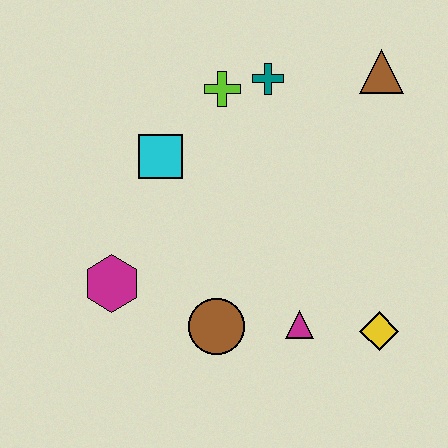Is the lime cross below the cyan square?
No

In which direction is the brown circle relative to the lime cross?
The brown circle is below the lime cross.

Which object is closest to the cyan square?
The lime cross is closest to the cyan square.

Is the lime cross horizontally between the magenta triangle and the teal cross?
No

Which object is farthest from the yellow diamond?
The lime cross is farthest from the yellow diamond.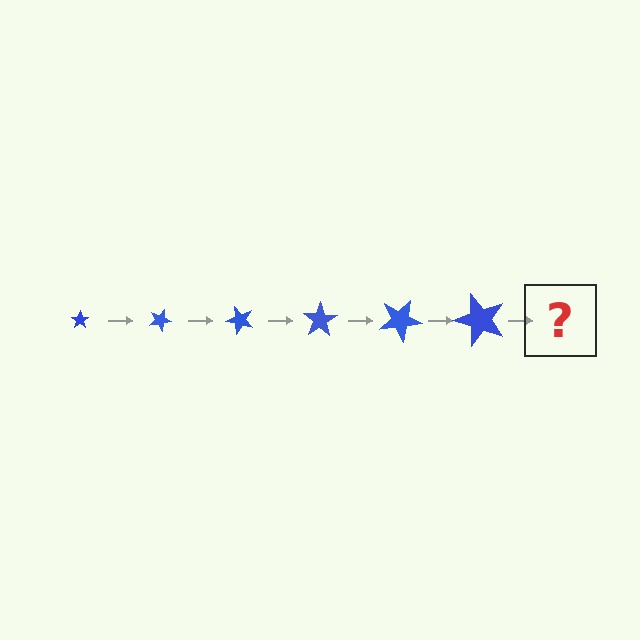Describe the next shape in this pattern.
It should be a star, larger than the previous one and rotated 150 degrees from the start.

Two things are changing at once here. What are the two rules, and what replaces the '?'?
The two rules are that the star grows larger each step and it rotates 25 degrees each step. The '?' should be a star, larger than the previous one and rotated 150 degrees from the start.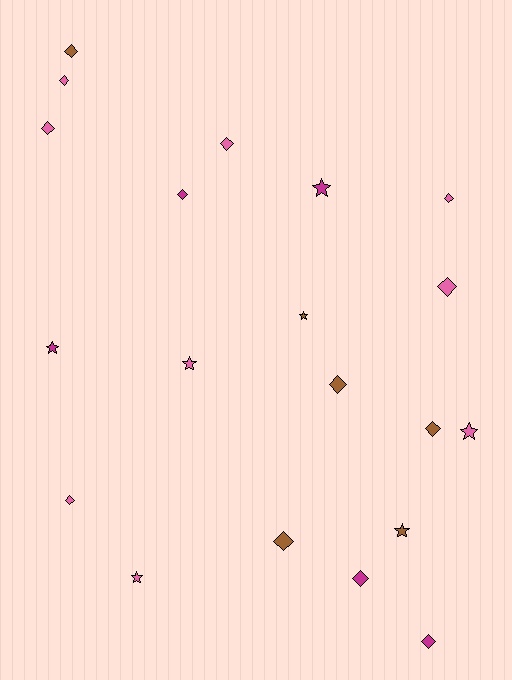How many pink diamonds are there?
There are 6 pink diamonds.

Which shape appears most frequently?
Diamond, with 13 objects.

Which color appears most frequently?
Pink, with 9 objects.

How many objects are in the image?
There are 20 objects.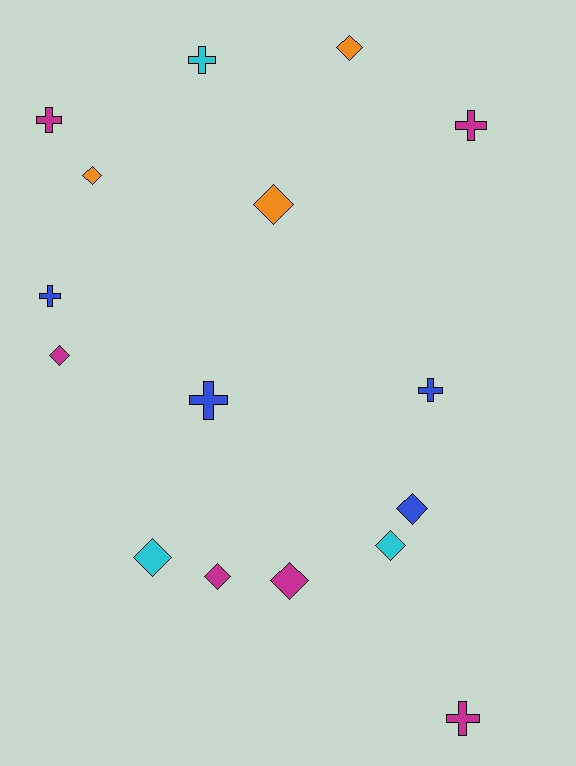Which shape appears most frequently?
Diamond, with 9 objects.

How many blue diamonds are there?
There is 1 blue diamond.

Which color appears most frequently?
Magenta, with 6 objects.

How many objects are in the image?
There are 16 objects.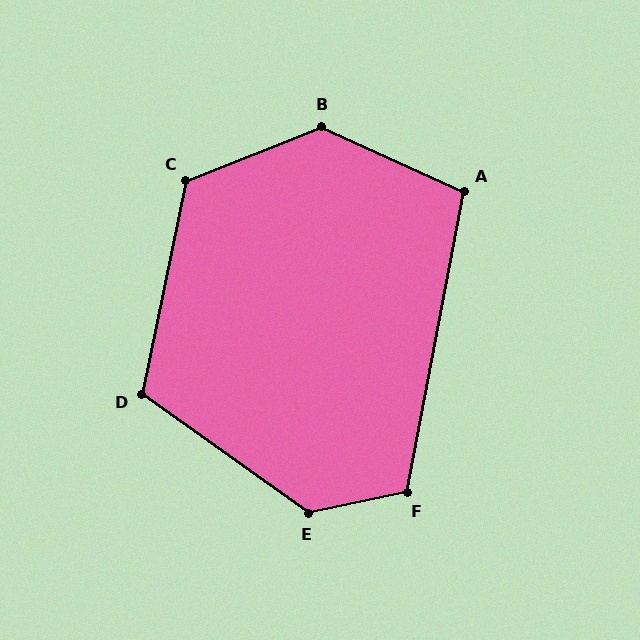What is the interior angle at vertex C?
Approximately 123 degrees (obtuse).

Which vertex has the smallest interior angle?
A, at approximately 104 degrees.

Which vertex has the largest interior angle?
B, at approximately 134 degrees.